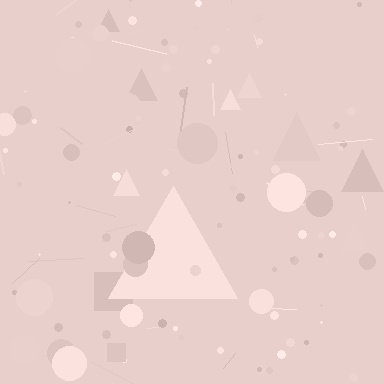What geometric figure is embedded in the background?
A triangle is embedded in the background.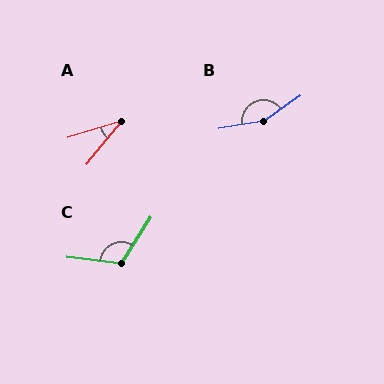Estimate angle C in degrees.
Approximately 115 degrees.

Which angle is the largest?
B, at approximately 154 degrees.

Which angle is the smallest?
A, at approximately 34 degrees.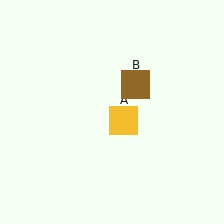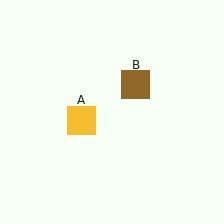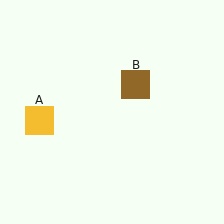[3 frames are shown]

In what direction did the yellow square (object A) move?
The yellow square (object A) moved left.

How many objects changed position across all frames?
1 object changed position: yellow square (object A).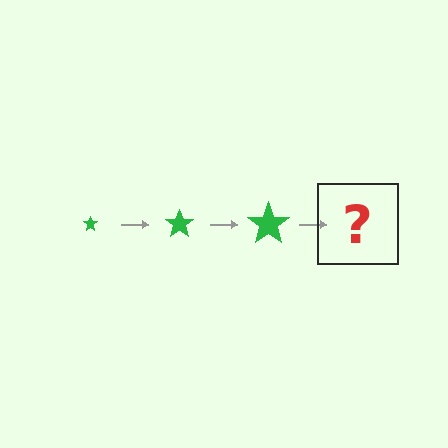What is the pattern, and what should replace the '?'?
The pattern is that the star gets progressively larger each step. The '?' should be a green star, larger than the previous one.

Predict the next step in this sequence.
The next step is a green star, larger than the previous one.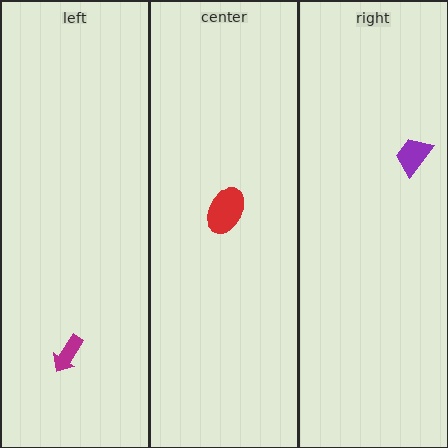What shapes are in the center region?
The red ellipse.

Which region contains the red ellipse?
The center region.